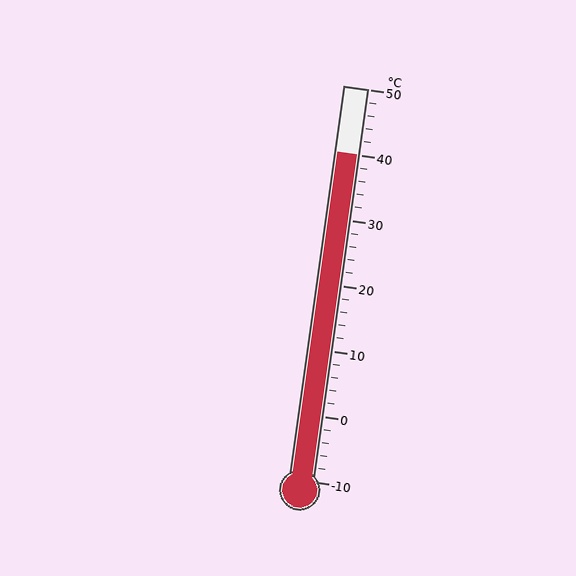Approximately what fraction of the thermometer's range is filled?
The thermometer is filled to approximately 85% of its range.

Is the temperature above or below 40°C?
The temperature is at 40°C.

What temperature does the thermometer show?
The thermometer shows approximately 40°C.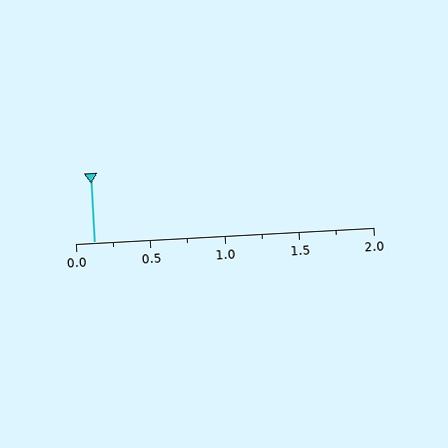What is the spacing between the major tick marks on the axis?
The major ticks are spaced 0.5 apart.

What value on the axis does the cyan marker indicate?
The marker indicates approximately 0.12.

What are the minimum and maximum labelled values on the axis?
The axis runs from 0.0 to 2.0.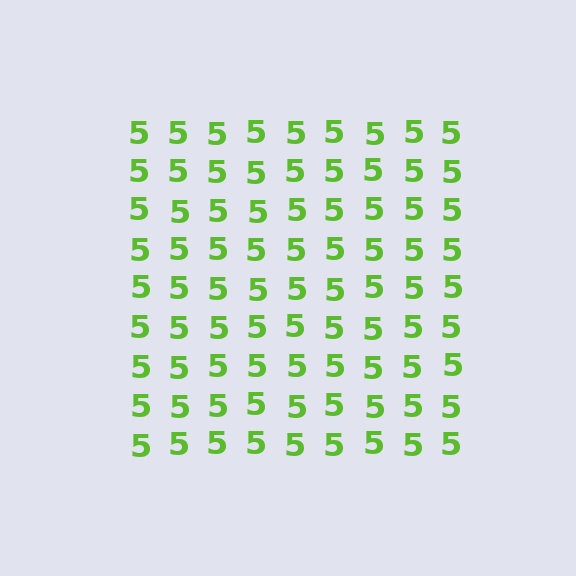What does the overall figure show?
The overall figure shows a square.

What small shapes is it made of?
It is made of small digit 5's.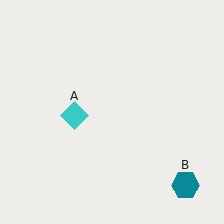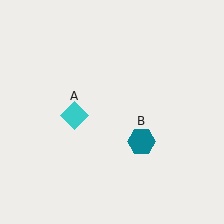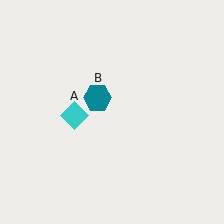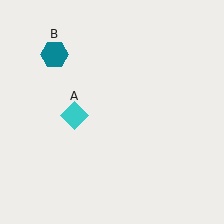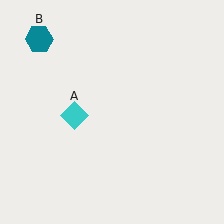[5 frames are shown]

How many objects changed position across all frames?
1 object changed position: teal hexagon (object B).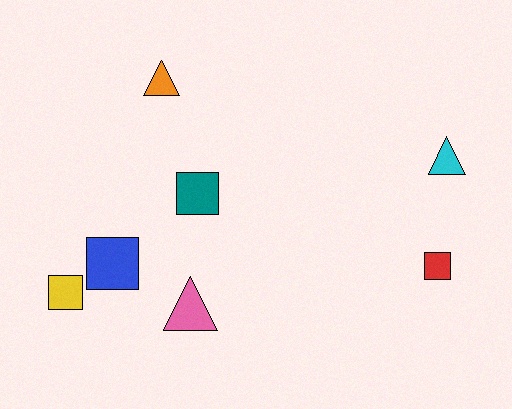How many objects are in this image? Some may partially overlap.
There are 7 objects.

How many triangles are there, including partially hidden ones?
There are 3 triangles.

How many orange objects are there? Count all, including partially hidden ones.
There is 1 orange object.